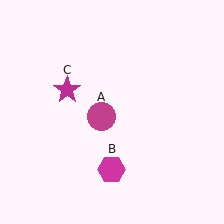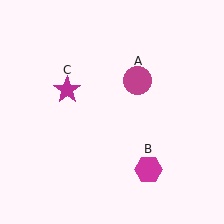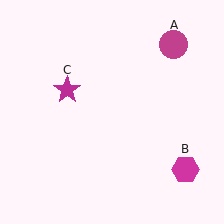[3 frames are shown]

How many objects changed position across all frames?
2 objects changed position: magenta circle (object A), magenta hexagon (object B).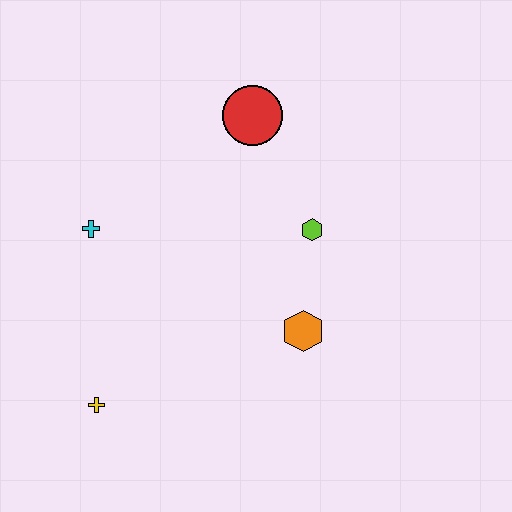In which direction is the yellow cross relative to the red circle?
The yellow cross is below the red circle.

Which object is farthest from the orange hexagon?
The cyan cross is farthest from the orange hexagon.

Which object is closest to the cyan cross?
The yellow cross is closest to the cyan cross.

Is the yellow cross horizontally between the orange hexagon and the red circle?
No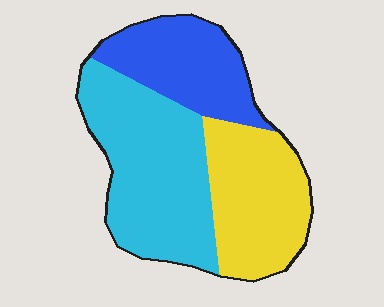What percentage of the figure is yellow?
Yellow takes up about one third (1/3) of the figure.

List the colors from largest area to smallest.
From largest to smallest: cyan, yellow, blue.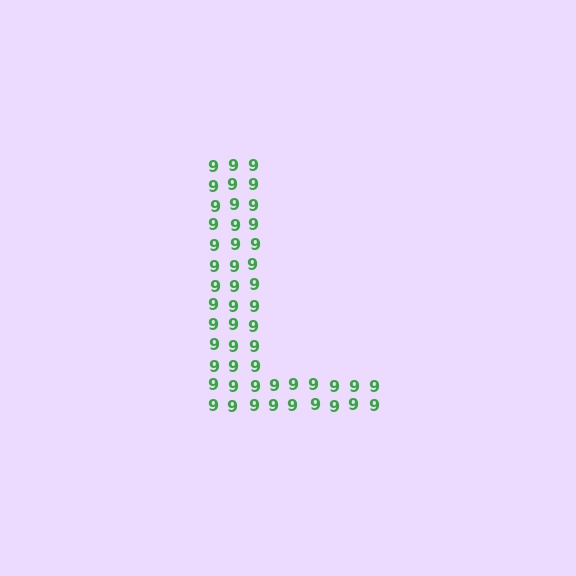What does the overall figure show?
The overall figure shows the letter L.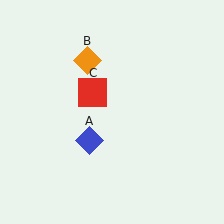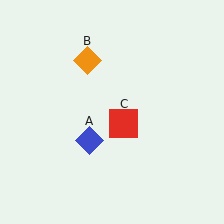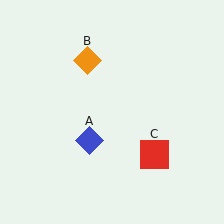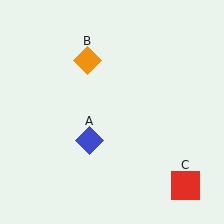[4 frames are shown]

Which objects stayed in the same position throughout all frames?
Blue diamond (object A) and orange diamond (object B) remained stationary.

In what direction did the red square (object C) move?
The red square (object C) moved down and to the right.